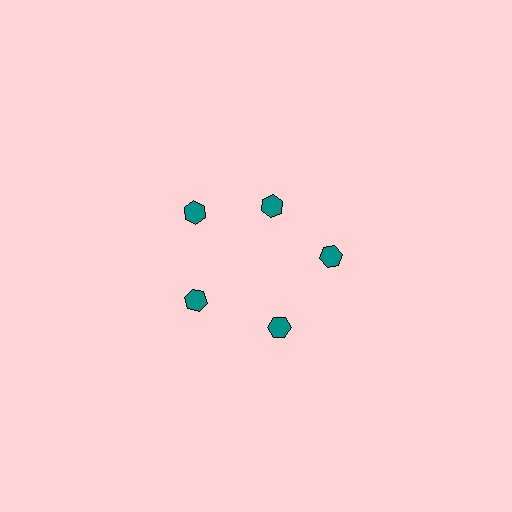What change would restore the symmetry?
The symmetry would be restored by moving it outward, back onto the ring so that all 5 hexagons sit at equal angles and equal distance from the center.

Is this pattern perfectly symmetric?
No. The 5 teal hexagons are arranged in a ring, but one element near the 1 o'clock position is pulled inward toward the center, breaking the 5-fold rotational symmetry.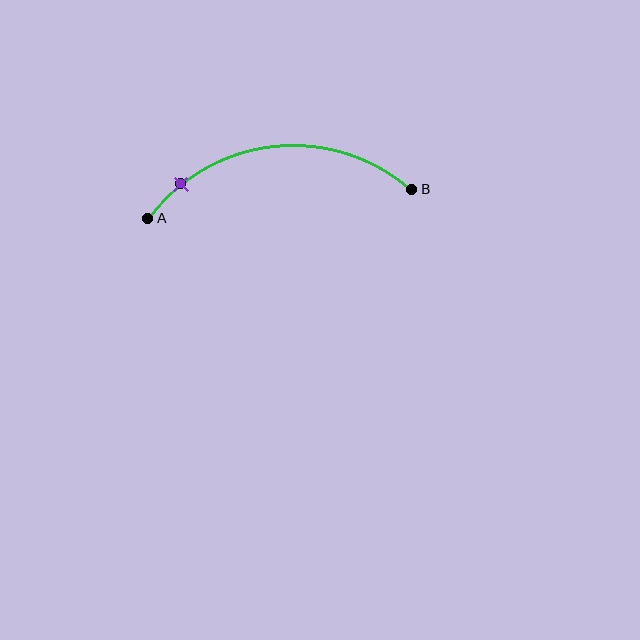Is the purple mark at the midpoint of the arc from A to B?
No. The purple mark lies on the arc but is closer to endpoint A. The arc midpoint would be at the point on the curve equidistant along the arc from both A and B.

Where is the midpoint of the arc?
The arc midpoint is the point on the curve farthest from the straight line joining A and B. It sits above that line.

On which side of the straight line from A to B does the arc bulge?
The arc bulges above the straight line connecting A and B.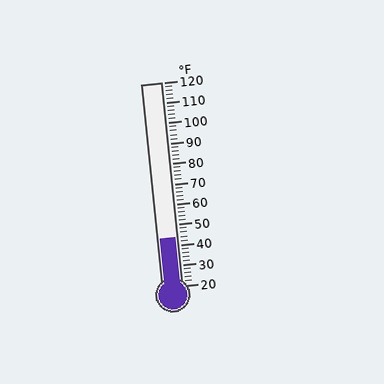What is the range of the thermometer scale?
The thermometer scale ranges from 20°F to 120°F.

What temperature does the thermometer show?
The thermometer shows approximately 44°F.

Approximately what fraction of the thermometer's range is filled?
The thermometer is filled to approximately 25% of its range.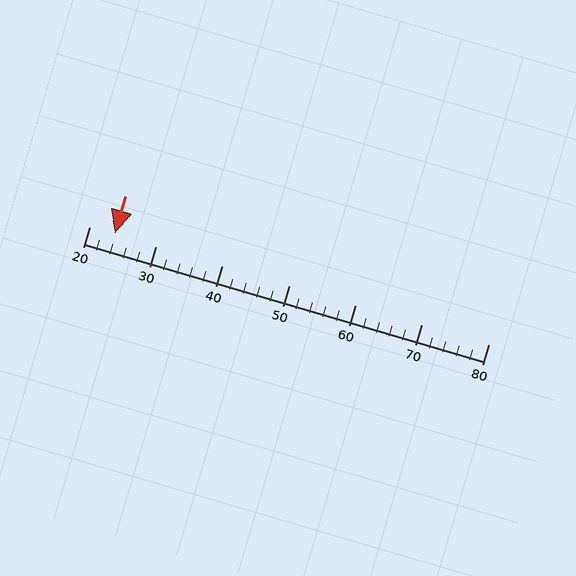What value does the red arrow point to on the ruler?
The red arrow points to approximately 24.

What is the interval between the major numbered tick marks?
The major tick marks are spaced 10 units apart.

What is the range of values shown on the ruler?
The ruler shows values from 20 to 80.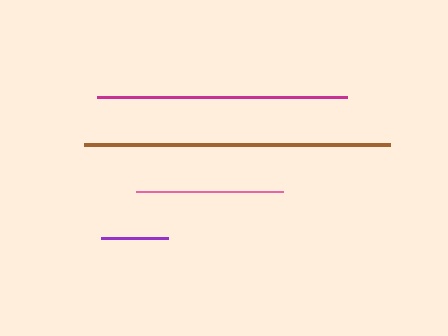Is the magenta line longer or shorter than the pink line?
The magenta line is longer than the pink line.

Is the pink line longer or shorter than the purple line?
The pink line is longer than the purple line.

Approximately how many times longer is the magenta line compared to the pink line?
The magenta line is approximately 1.7 times the length of the pink line.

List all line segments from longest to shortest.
From longest to shortest: brown, magenta, pink, purple.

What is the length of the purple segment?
The purple segment is approximately 68 pixels long.